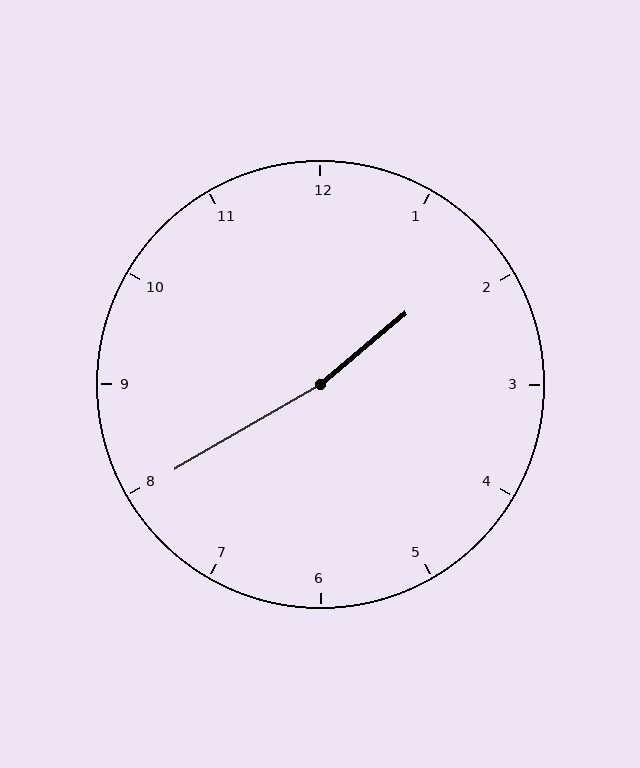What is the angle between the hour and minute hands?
Approximately 170 degrees.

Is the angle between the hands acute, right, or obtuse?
It is obtuse.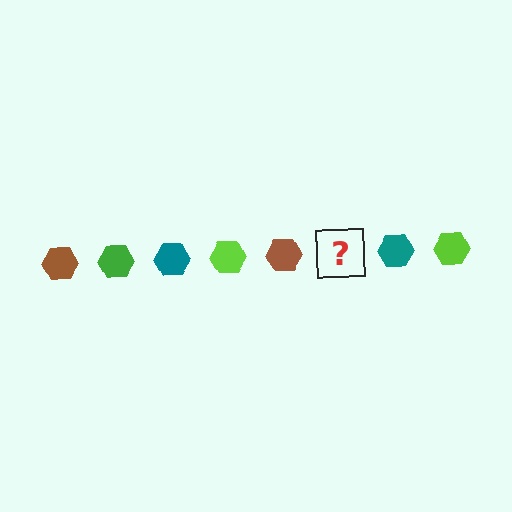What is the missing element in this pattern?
The missing element is a green hexagon.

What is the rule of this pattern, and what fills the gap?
The rule is that the pattern cycles through brown, green, teal, lime hexagons. The gap should be filled with a green hexagon.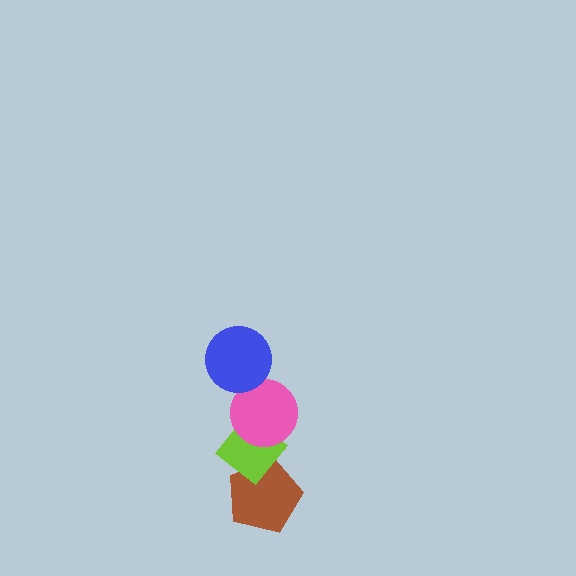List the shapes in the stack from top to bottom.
From top to bottom: the blue circle, the pink circle, the lime diamond, the brown pentagon.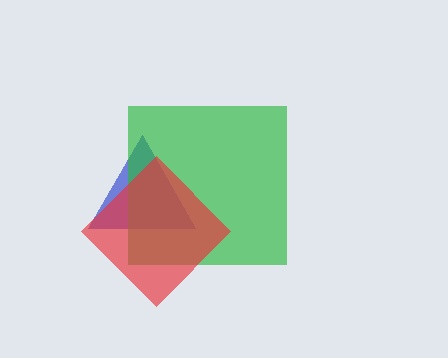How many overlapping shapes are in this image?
There are 3 overlapping shapes in the image.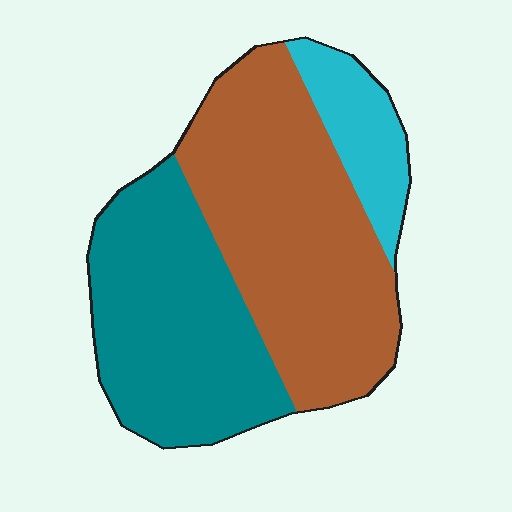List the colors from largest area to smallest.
From largest to smallest: brown, teal, cyan.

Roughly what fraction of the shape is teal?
Teal takes up about three eighths (3/8) of the shape.